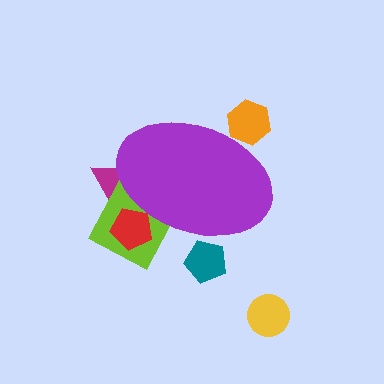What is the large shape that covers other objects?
A purple ellipse.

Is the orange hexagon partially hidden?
Yes, the orange hexagon is partially hidden behind the purple ellipse.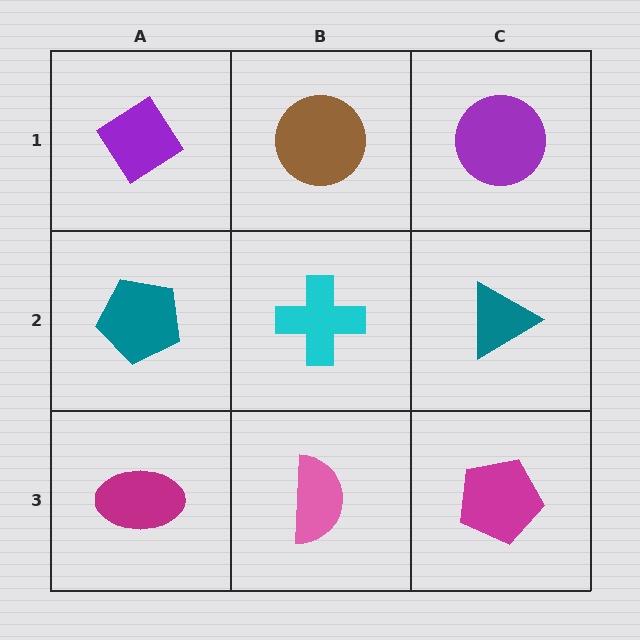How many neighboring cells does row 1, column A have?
2.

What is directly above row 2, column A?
A purple diamond.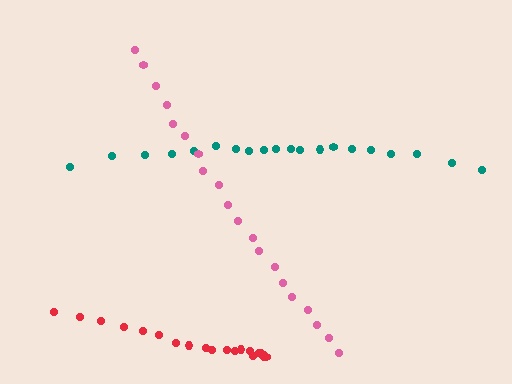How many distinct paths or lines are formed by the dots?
There are 3 distinct paths.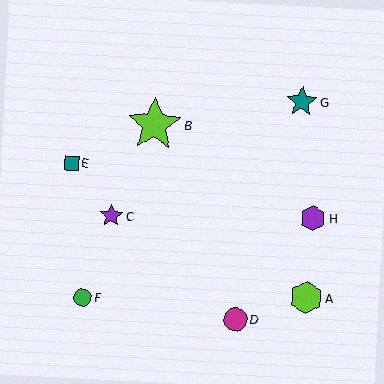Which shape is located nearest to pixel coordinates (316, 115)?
The teal star (labeled G) at (302, 102) is nearest to that location.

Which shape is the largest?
The lime star (labeled B) is the largest.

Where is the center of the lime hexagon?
The center of the lime hexagon is at (306, 298).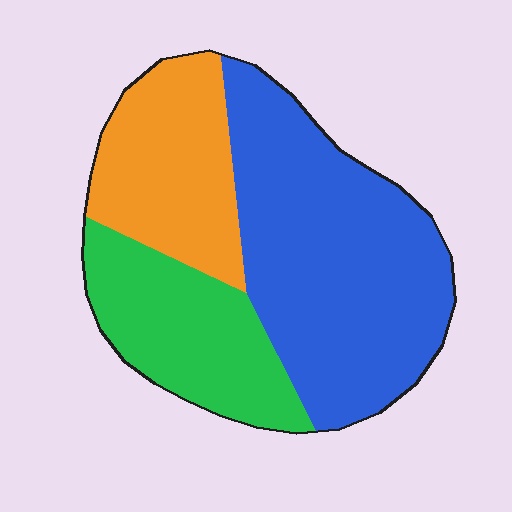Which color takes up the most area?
Blue, at roughly 50%.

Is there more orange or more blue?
Blue.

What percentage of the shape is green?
Green covers around 25% of the shape.